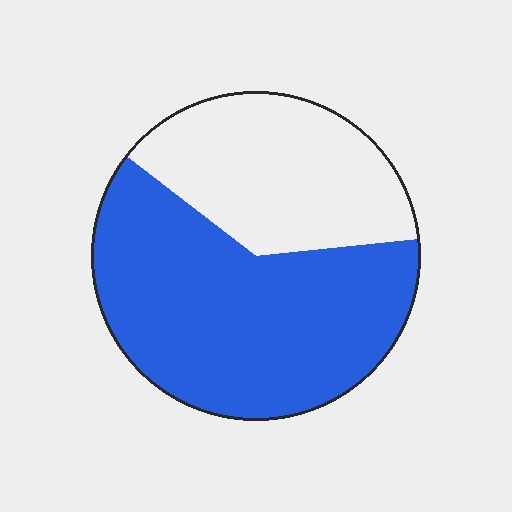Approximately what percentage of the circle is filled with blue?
Approximately 60%.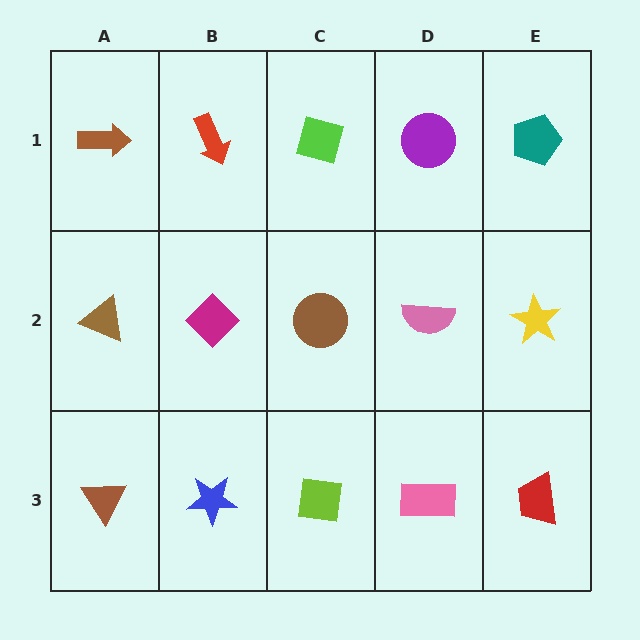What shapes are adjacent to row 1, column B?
A magenta diamond (row 2, column B), a brown arrow (row 1, column A), a lime diamond (row 1, column C).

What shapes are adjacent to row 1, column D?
A pink semicircle (row 2, column D), a lime diamond (row 1, column C), a teal pentagon (row 1, column E).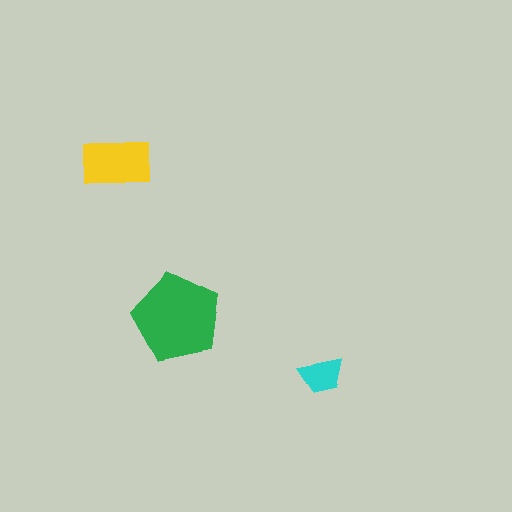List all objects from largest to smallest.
The green pentagon, the yellow rectangle, the cyan trapezoid.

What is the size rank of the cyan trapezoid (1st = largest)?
3rd.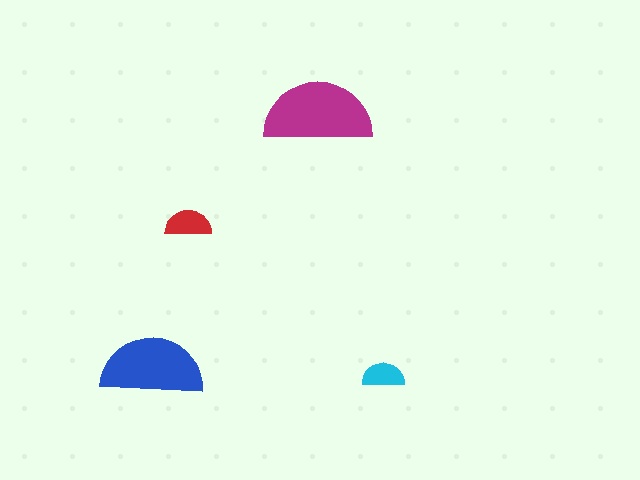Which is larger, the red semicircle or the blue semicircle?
The blue one.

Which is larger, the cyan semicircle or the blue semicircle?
The blue one.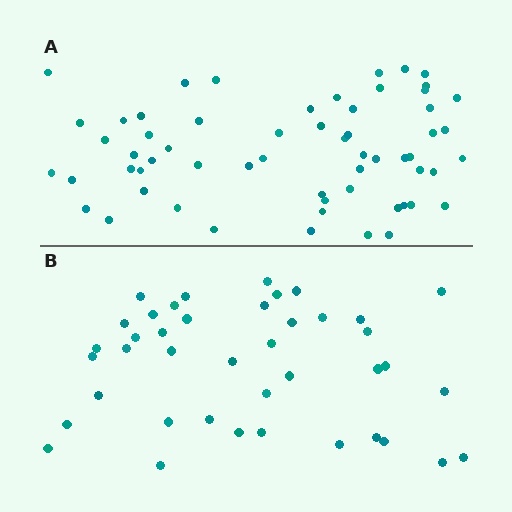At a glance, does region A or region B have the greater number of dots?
Region A (the top region) has more dots.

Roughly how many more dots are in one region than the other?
Region A has approximately 20 more dots than region B.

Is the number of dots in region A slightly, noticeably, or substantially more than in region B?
Region A has substantially more. The ratio is roughly 1.5 to 1.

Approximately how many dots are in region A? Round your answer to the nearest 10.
About 60 dots.